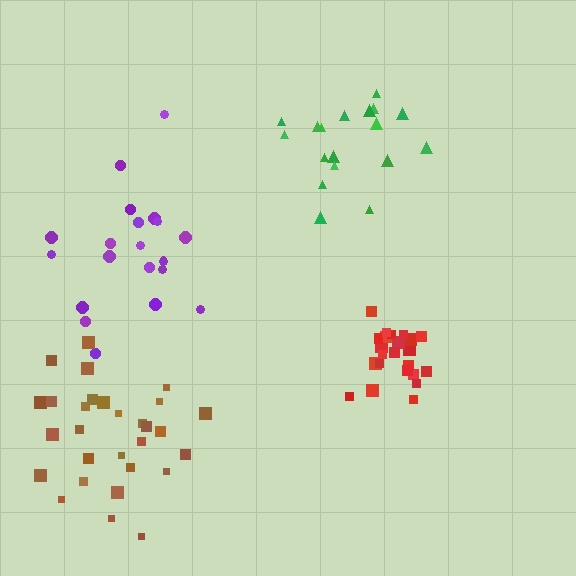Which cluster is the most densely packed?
Red.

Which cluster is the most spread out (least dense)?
Purple.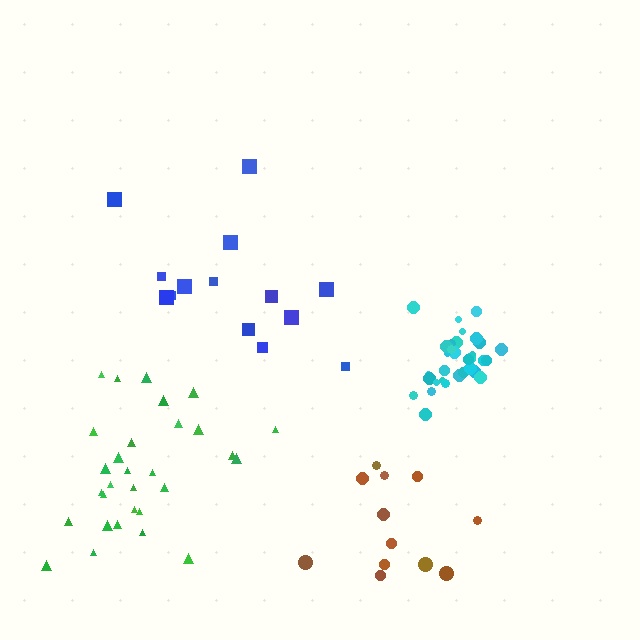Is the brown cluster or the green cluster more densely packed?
Green.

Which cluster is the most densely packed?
Cyan.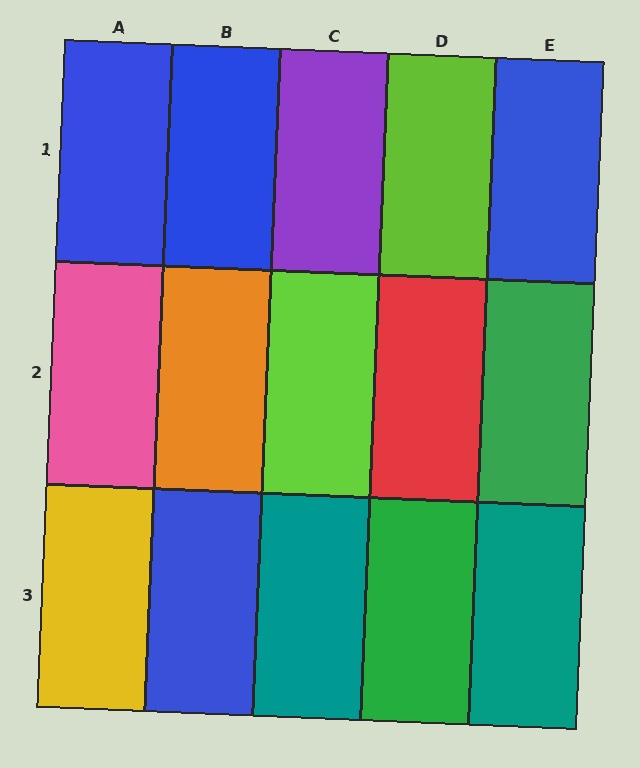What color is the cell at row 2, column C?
Lime.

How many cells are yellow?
1 cell is yellow.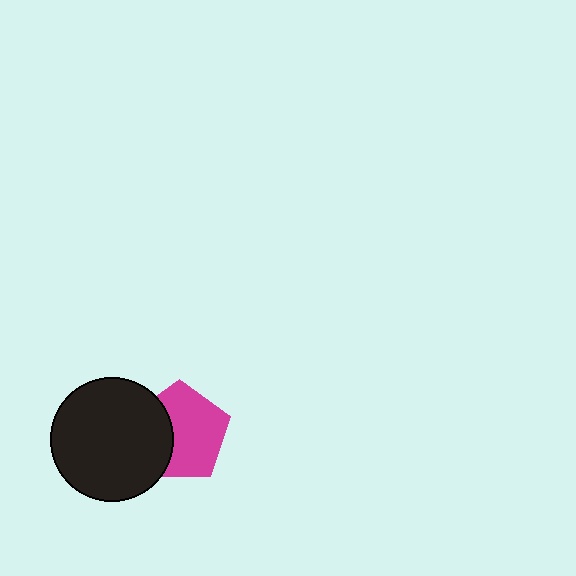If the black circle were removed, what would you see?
You would see the complete magenta pentagon.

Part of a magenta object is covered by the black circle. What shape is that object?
It is a pentagon.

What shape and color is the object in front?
The object in front is a black circle.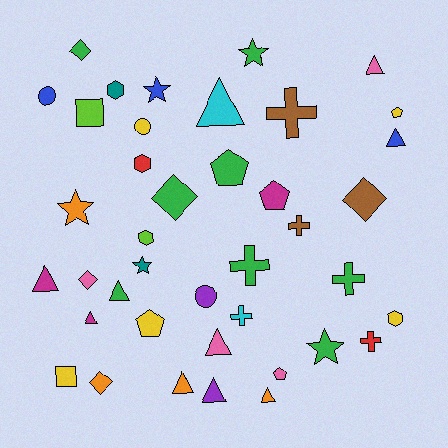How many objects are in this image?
There are 40 objects.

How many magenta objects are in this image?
There are 3 magenta objects.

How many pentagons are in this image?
There are 5 pentagons.